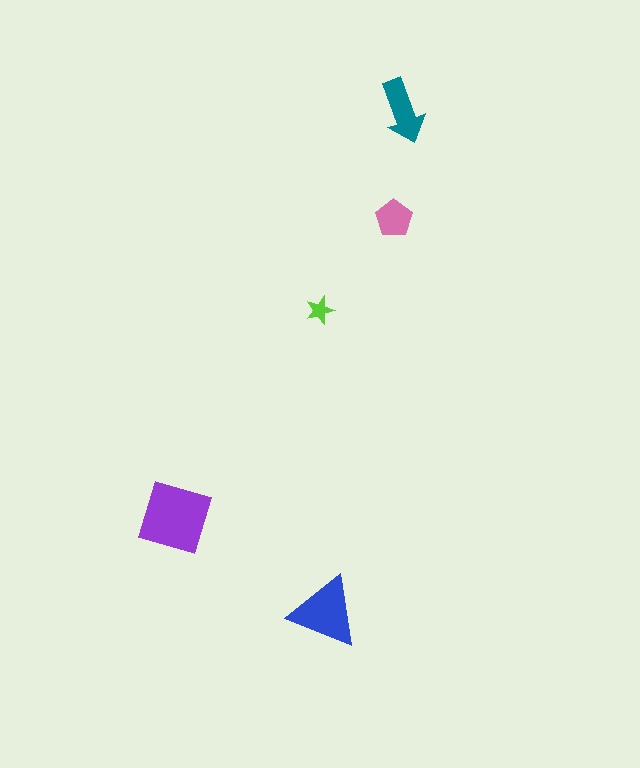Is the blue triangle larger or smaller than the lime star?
Larger.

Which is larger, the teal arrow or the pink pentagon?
The teal arrow.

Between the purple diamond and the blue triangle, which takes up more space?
The purple diamond.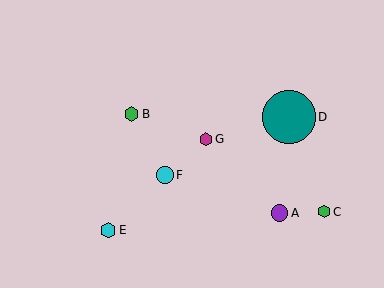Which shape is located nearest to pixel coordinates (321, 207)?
The green hexagon (labeled C) at (324, 212) is nearest to that location.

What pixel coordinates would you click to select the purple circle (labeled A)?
Click at (279, 213) to select the purple circle A.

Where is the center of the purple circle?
The center of the purple circle is at (279, 213).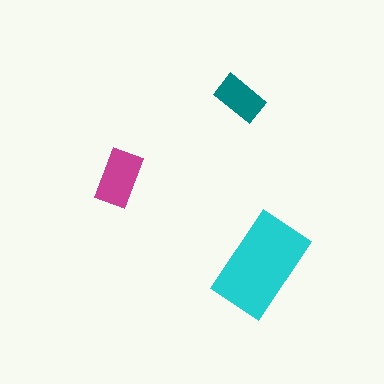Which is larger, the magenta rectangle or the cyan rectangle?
The cyan one.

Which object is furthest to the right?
The cyan rectangle is rightmost.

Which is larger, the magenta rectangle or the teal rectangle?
The magenta one.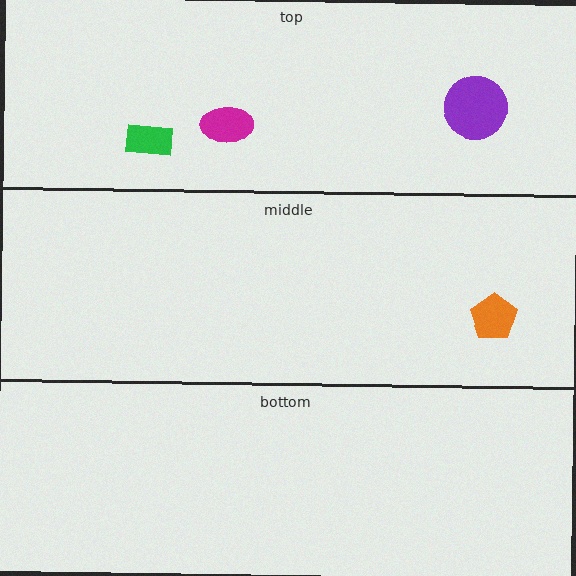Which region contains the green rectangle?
The top region.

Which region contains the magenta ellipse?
The top region.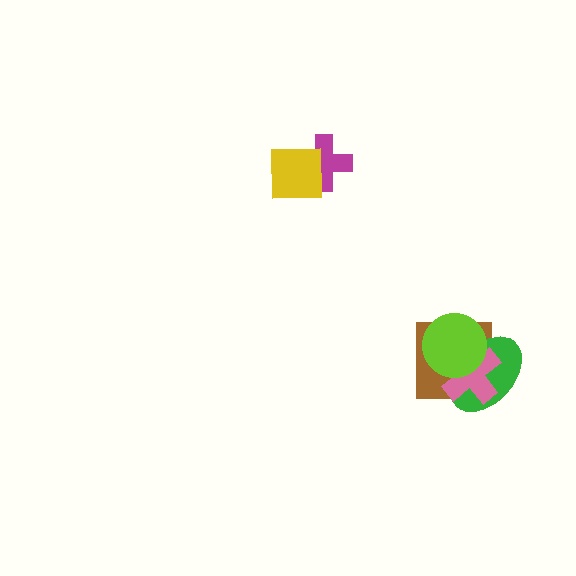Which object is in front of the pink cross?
The lime circle is in front of the pink cross.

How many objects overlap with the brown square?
3 objects overlap with the brown square.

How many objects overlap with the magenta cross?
1 object overlaps with the magenta cross.